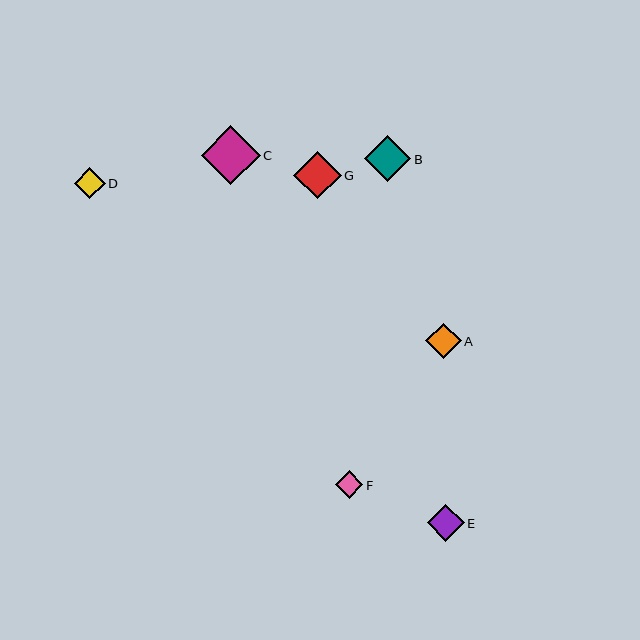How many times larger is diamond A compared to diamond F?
Diamond A is approximately 1.3 times the size of diamond F.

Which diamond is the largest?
Diamond C is the largest with a size of approximately 59 pixels.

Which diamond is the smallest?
Diamond F is the smallest with a size of approximately 27 pixels.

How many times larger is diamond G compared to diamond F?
Diamond G is approximately 1.7 times the size of diamond F.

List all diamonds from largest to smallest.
From largest to smallest: C, G, B, E, A, D, F.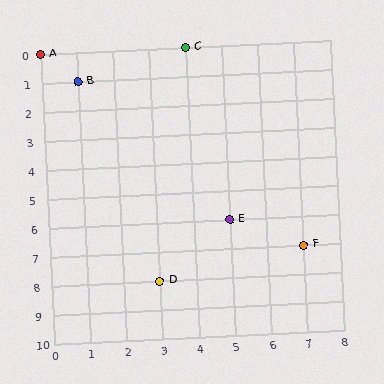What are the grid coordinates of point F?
Point F is at grid coordinates (7, 7).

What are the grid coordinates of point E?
Point E is at grid coordinates (5, 6).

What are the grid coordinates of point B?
Point B is at grid coordinates (1, 1).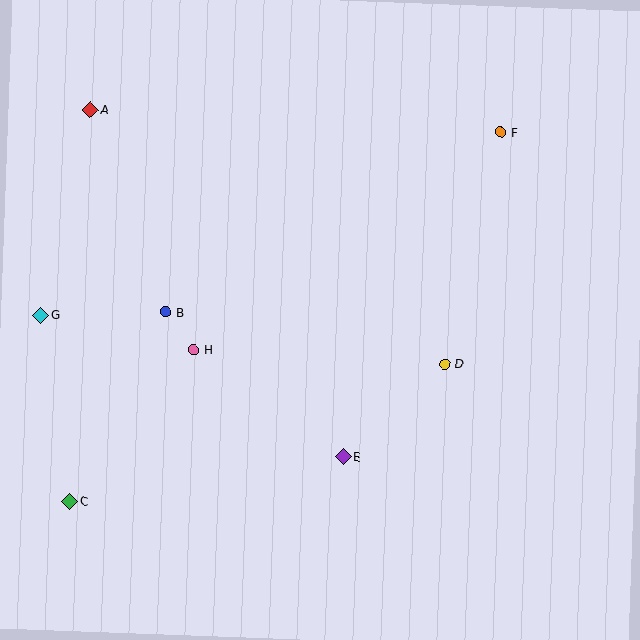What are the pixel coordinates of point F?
Point F is at (501, 132).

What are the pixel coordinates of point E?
Point E is at (343, 457).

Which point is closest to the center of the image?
Point H at (194, 350) is closest to the center.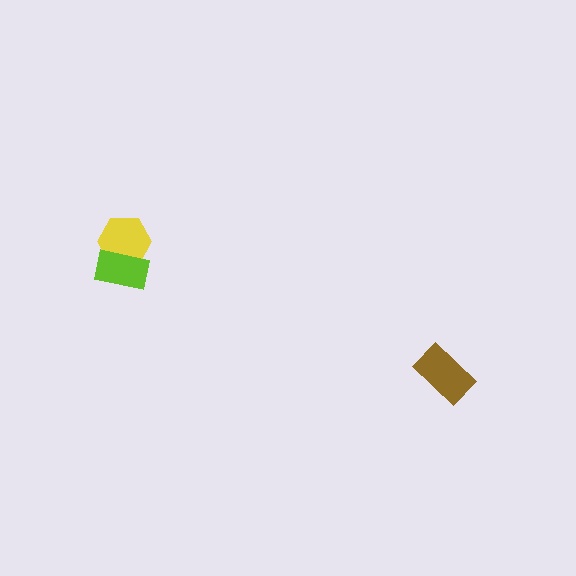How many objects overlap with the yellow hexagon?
1 object overlaps with the yellow hexagon.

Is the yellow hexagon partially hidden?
Yes, it is partially covered by another shape.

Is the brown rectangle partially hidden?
No, no other shape covers it.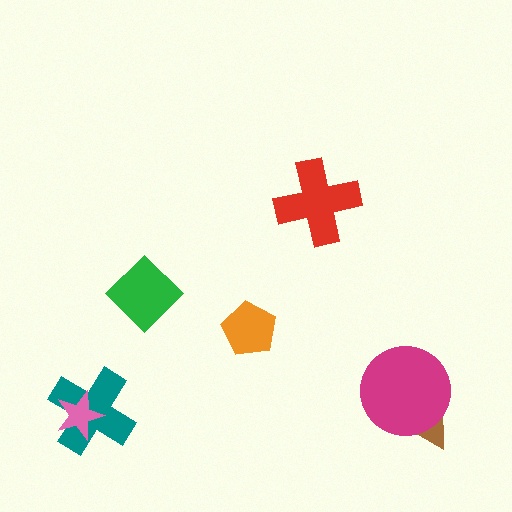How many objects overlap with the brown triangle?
1 object overlaps with the brown triangle.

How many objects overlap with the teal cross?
1 object overlaps with the teal cross.